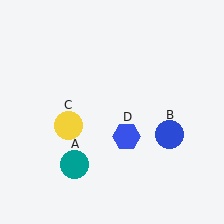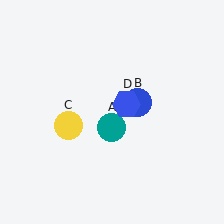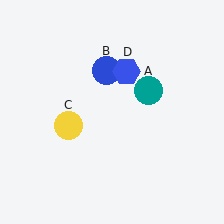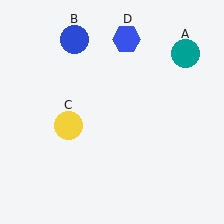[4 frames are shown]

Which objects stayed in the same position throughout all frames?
Yellow circle (object C) remained stationary.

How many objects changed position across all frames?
3 objects changed position: teal circle (object A), blue circle (object B), blue hexagon (object D).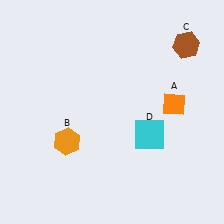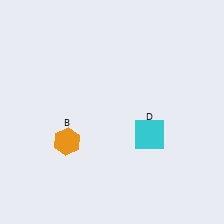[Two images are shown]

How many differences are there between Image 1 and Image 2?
There are 2 differences between the two images.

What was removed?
The orange diamond (A), the brown hexagon (C) were removed in Image 2.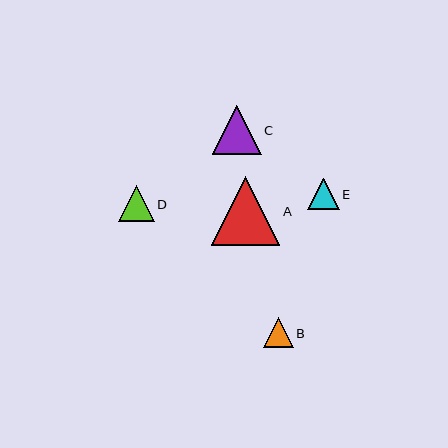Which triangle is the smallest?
Triangle B is the smallest with a size of approximately 30 pixels.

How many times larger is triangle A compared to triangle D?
Triangle A is approximately 1.9 times the size of triangle D.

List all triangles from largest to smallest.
From largest to smallest: A, C, D, E, B.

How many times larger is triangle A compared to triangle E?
Triangle A is approximately 2.1 times the size of triangle E.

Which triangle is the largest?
Triangle A is the largest with a size of approximately 68 pixels.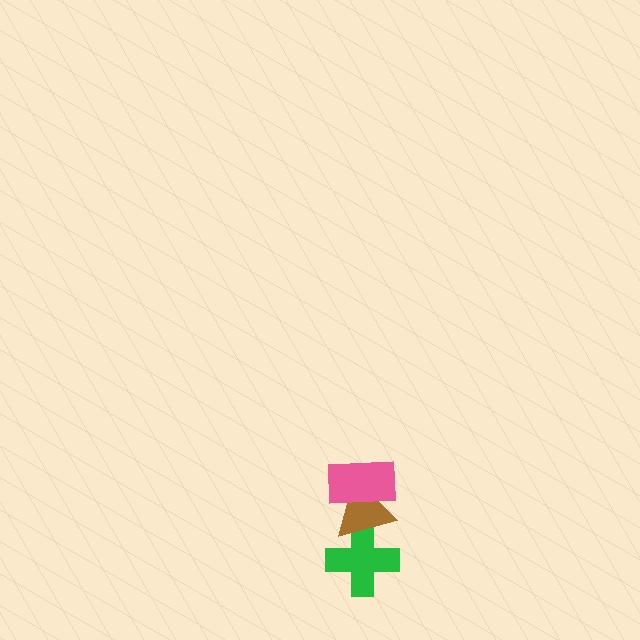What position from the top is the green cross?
The green cross is 3rd from the top.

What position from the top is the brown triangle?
The brown triangle is 2nd from the top.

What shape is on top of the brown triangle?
The pink rectangle is on top of the brown triangle.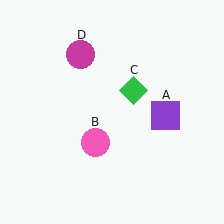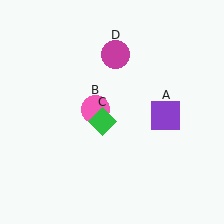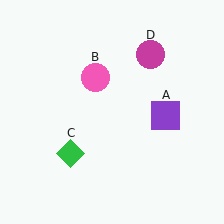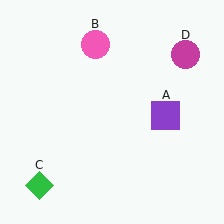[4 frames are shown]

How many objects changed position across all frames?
3 objects changed position: pink circle (object B), green diamond (object C), magenta circle (object D).